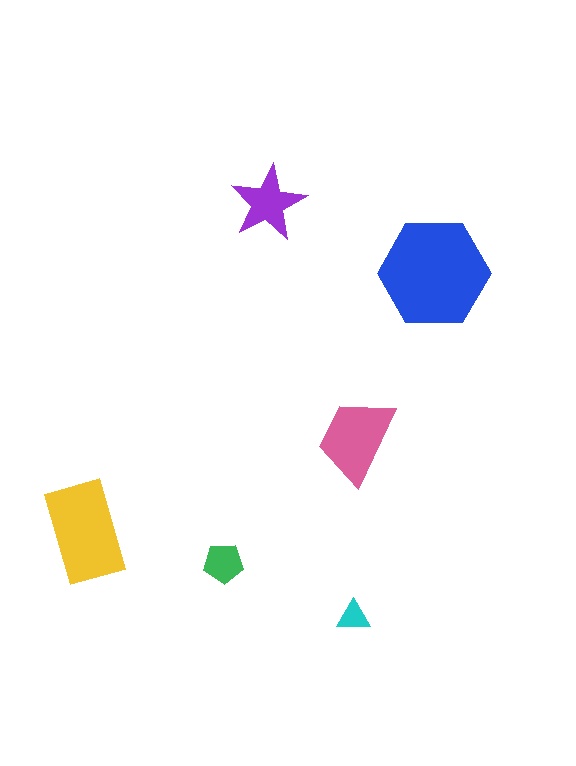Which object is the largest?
The blue hexagon.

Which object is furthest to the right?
The blue hexagon is rightmost.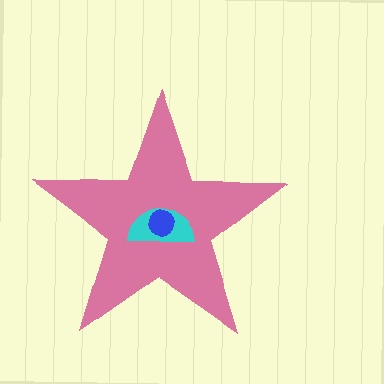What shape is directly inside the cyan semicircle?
The blue circle.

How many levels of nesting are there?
3.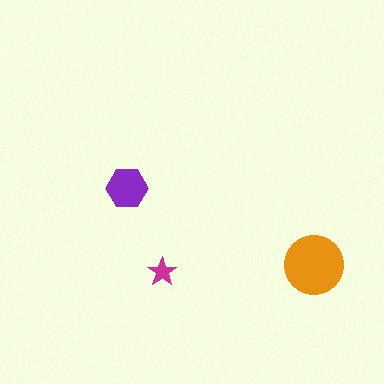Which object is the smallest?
The magenta star.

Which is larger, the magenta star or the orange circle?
The orange circle.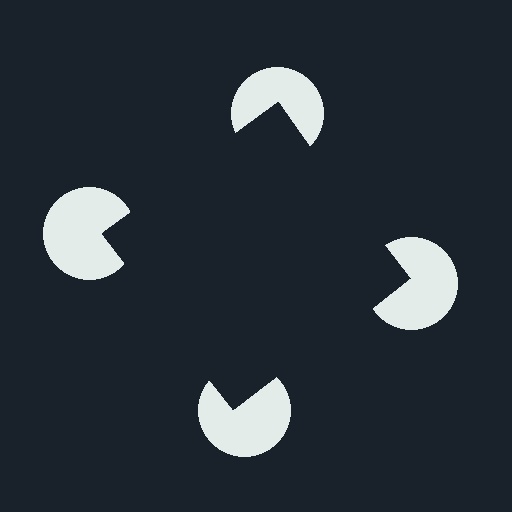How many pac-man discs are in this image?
There are 4 — one at each vertex of the illusory square.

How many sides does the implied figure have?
4 sides.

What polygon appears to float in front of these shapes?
An illusory square — its edges are inferred from the aligned wedge cuts in the pac-man discs, not physically drawn.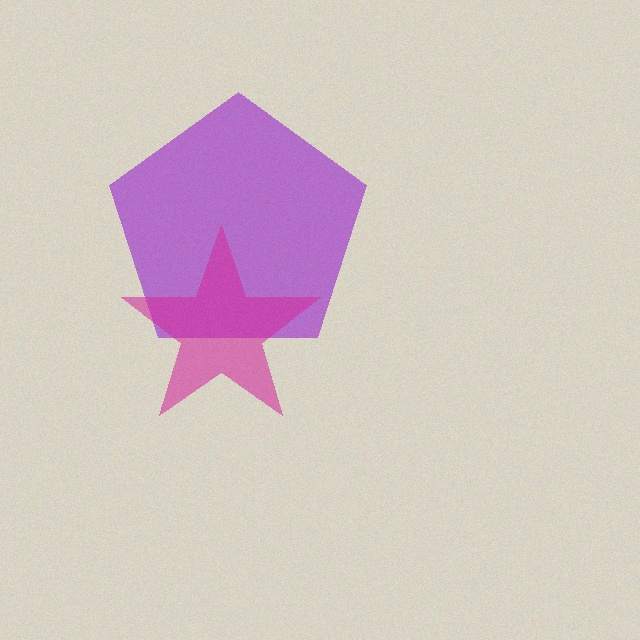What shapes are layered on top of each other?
The layered shapes are: a purple pentagon, a magenta star.